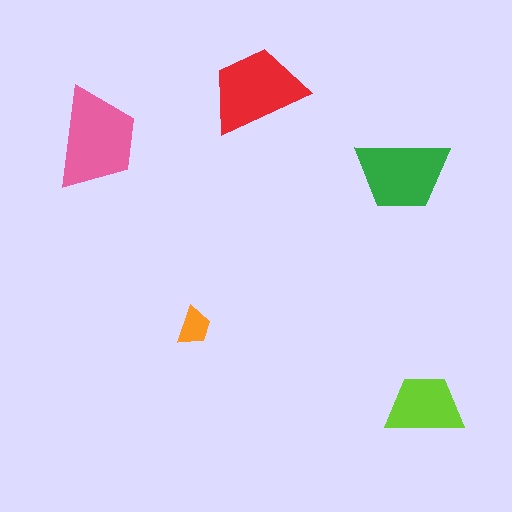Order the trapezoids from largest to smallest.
the pink one, the red one, the green one, the lime one, the orange one.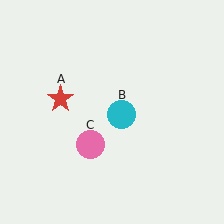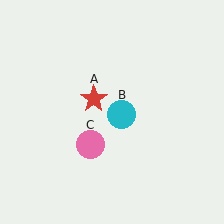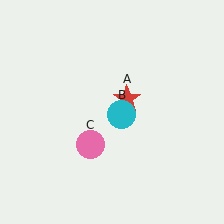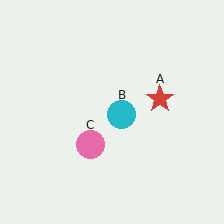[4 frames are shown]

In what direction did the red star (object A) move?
The red star (object A) moved right.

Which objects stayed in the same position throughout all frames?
Cyan circle (object B) and pink circle (object C) remained stationary.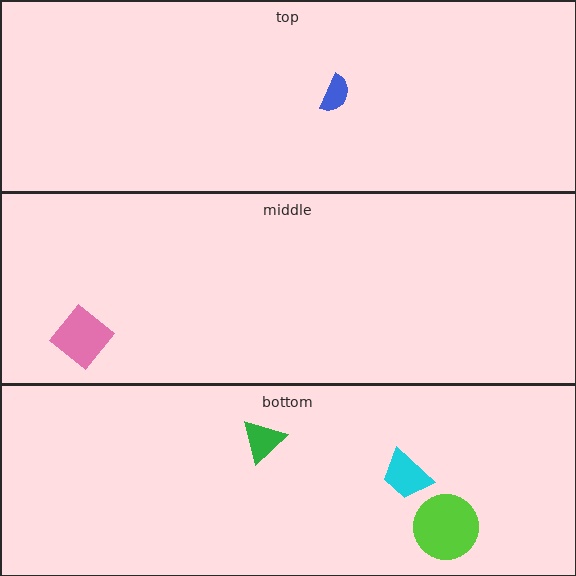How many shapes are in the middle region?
1.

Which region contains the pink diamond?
The middle region.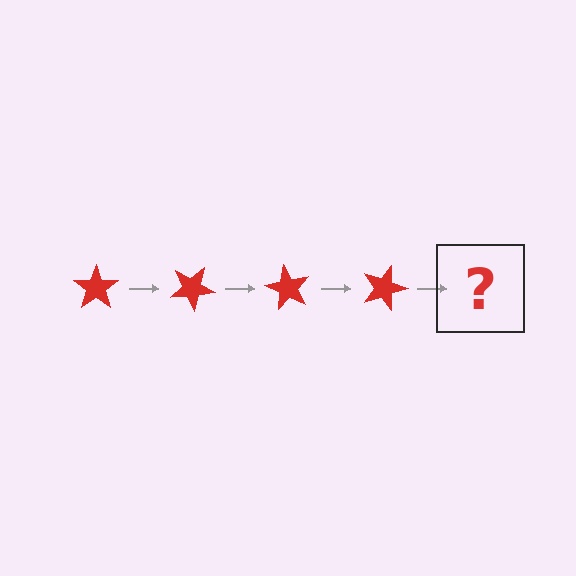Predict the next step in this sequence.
The next step is a red star rotated 120 degrees.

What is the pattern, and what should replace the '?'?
The pattern is that the star rotates 30 degrees each step. The '?' should be a red star rotated 120 degrees.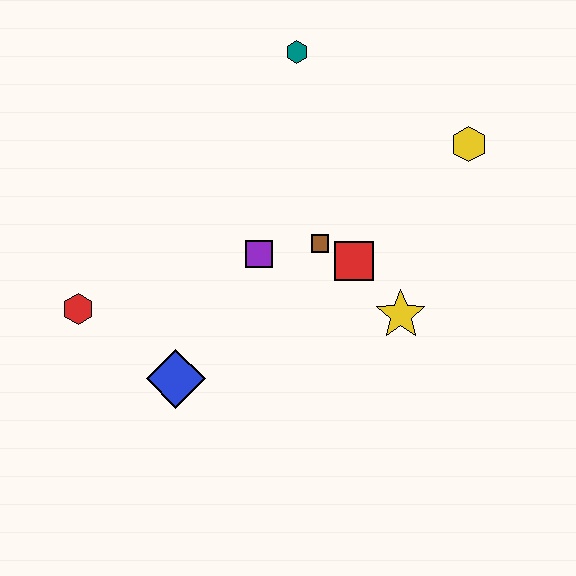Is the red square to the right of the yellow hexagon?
No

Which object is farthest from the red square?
The red hexagon is farthest from the red square.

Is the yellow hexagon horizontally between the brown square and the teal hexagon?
No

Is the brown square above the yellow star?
Yes